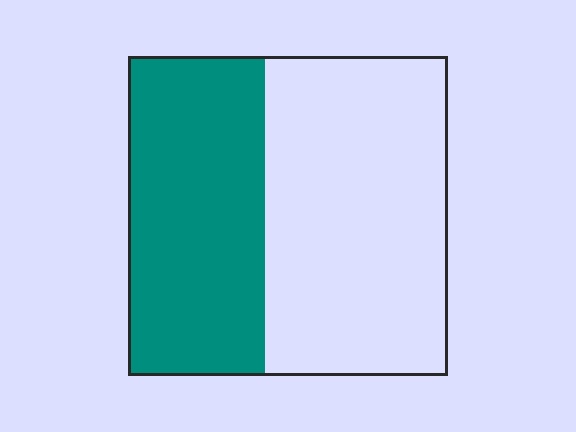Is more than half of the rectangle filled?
No.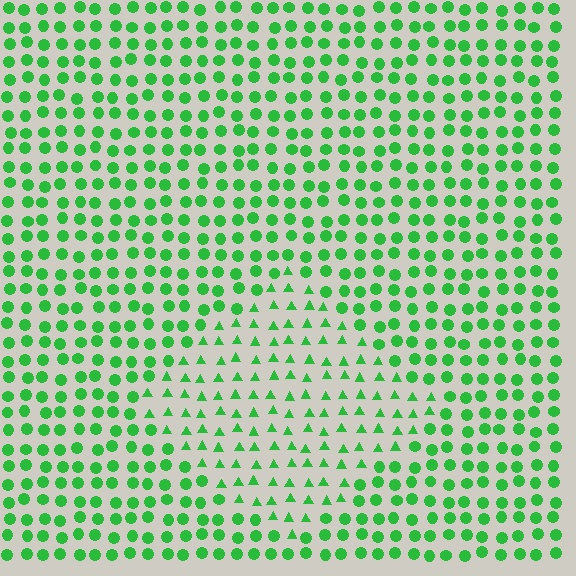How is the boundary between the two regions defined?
The boundary is defined by a change in element shape: triangles inside vs. circles outside. All elements share the same color and spacing.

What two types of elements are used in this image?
The image uses triangles inside the diamond region and circles outside it.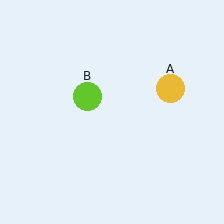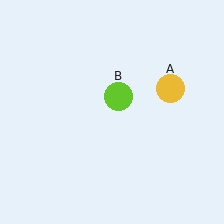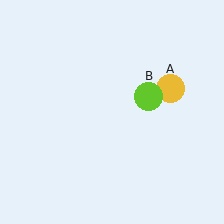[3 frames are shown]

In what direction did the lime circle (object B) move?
The lime circle (object B) moved right.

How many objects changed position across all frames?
1 object changed position: lime circle (object B).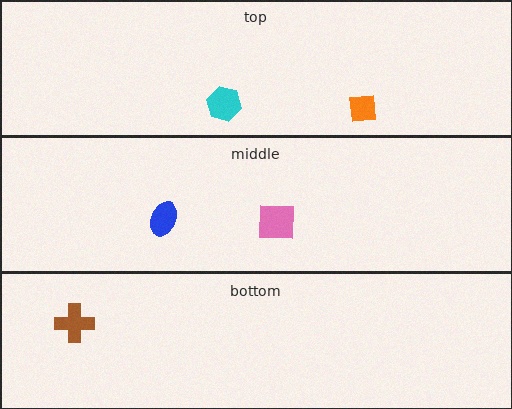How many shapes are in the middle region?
2.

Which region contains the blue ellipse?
The middle region.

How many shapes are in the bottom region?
1.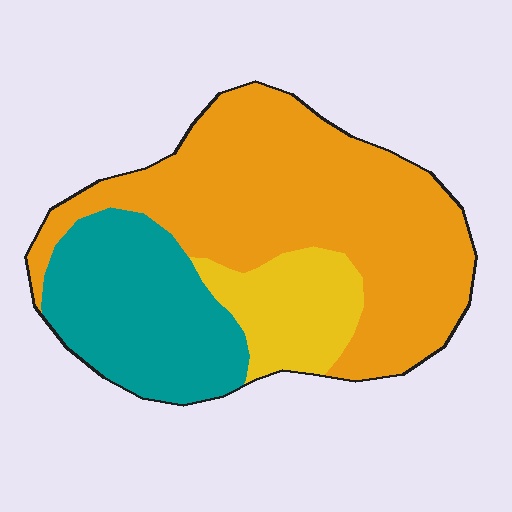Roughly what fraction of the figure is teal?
Teal takes up about one quarter (1/4) of the figure.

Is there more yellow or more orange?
Orange.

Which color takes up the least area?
Yellow, at roughly 15%.